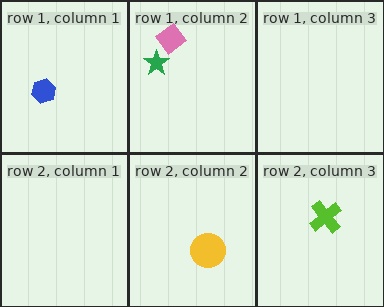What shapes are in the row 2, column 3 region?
The lime cross.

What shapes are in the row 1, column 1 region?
The blue hexagon.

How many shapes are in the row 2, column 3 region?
1.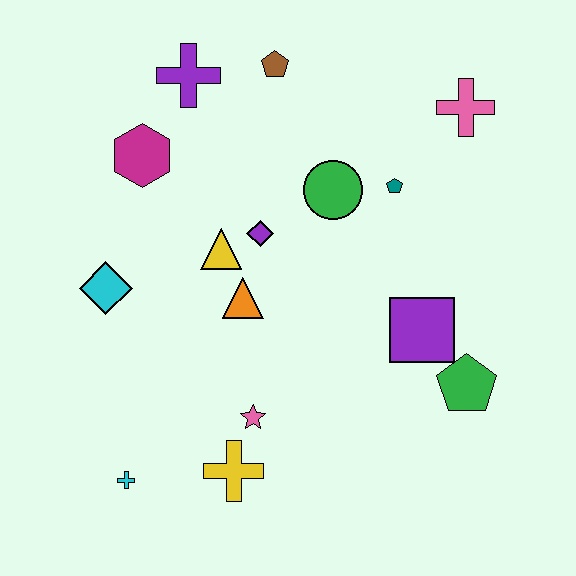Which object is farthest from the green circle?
The cyan cross is farthest from the green circle.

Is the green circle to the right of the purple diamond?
Yes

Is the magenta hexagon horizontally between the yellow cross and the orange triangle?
No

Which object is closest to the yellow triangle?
The purple diamond is closest to the yellow triangle.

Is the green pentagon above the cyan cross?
Yes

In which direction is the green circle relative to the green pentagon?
The green circle is above the green pentagon.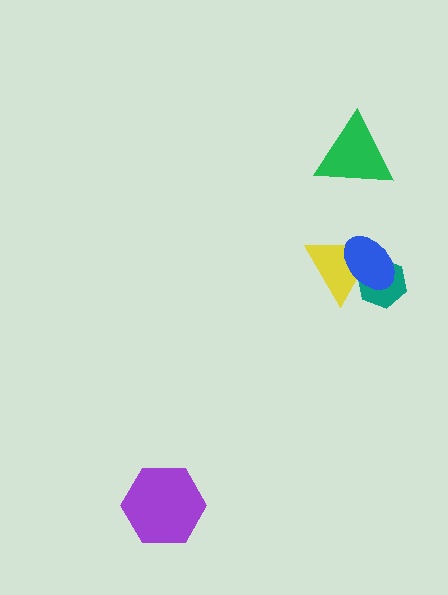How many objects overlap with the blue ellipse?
2 objects overlap with the blue ellipse.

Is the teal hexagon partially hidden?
Yes, it is partially covered by another shape.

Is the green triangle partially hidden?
No, no other shape covers it.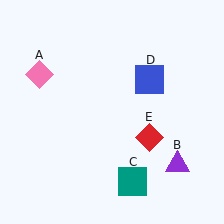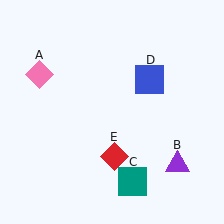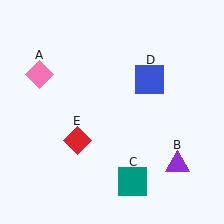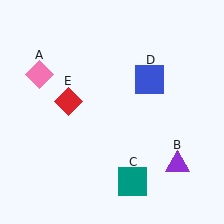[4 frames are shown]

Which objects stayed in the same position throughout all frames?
Pink diamond (object A) and purple triangle (object B) and teal square (object C) and blue square (object D) remained stationary.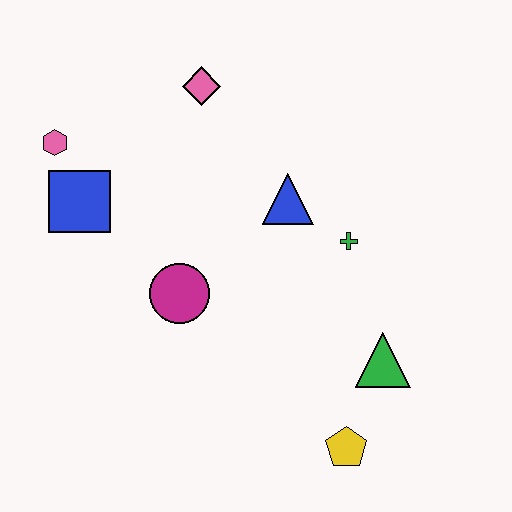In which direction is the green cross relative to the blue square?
The green cross is to the right of the blue square.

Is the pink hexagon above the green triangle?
Yes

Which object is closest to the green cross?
The blue triangle is closest to the green cross.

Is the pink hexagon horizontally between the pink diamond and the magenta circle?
No